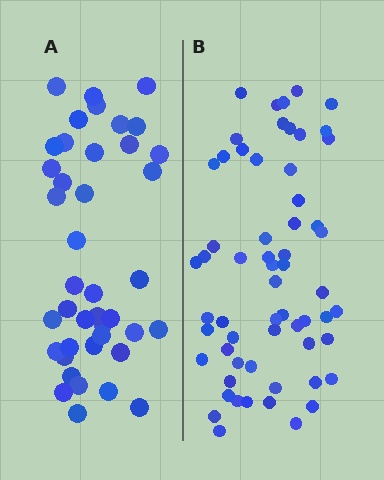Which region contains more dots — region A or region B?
Region B (the right region) has more dots.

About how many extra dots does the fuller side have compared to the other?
Region B has approximately 20 more dots than region A.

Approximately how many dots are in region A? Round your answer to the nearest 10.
About 40 dots. (The exact count is 41, which rounds to 40.)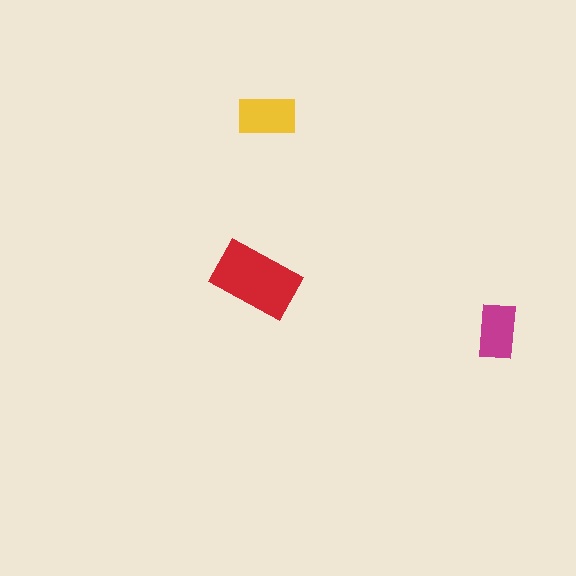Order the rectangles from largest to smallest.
the red one, the yellow one, the magenta one.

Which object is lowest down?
The magenta rectangle is bottommost.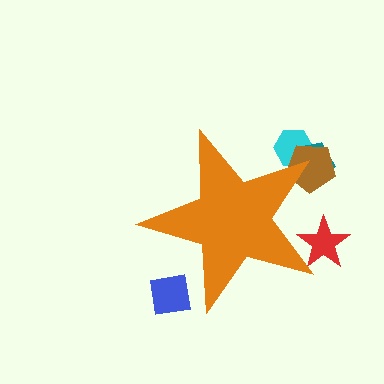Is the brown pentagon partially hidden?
Yes, the brown pentagon is partially hidden behind the orange star.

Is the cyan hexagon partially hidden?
Yes, the cyan hexagon is partially hidden behind the orange star.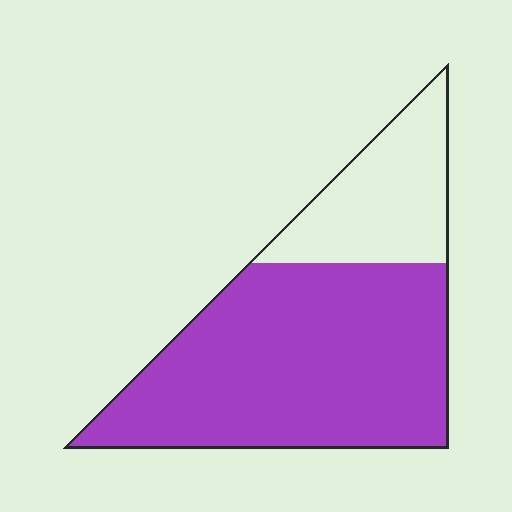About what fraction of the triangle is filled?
About three quarters (3/4).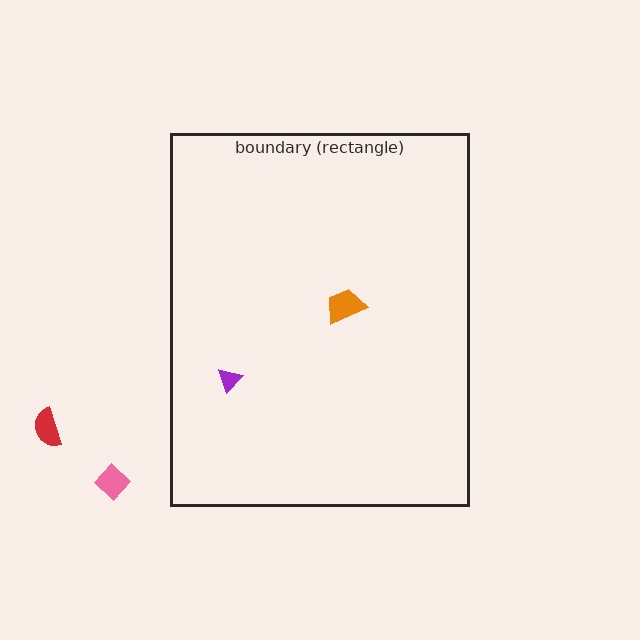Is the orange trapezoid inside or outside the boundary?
Inside.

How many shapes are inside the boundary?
2 inside, 2 outside.